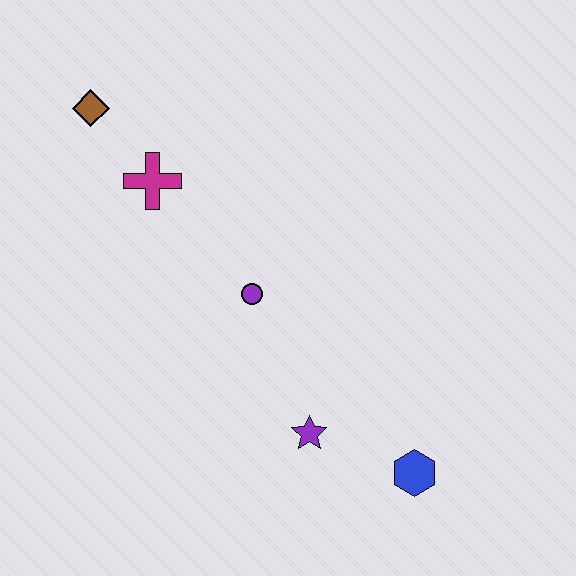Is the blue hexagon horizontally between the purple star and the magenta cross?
No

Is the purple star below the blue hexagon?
No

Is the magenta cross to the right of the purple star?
No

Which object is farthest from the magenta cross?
The blue hexagon is farthest from the magenta cross.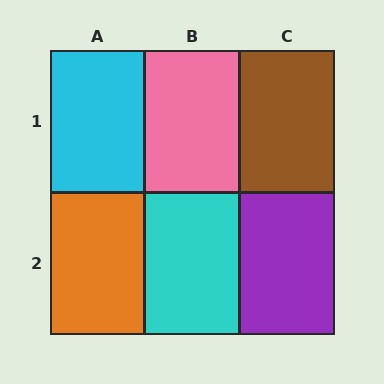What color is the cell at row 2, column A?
Orange.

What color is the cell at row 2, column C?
Purple.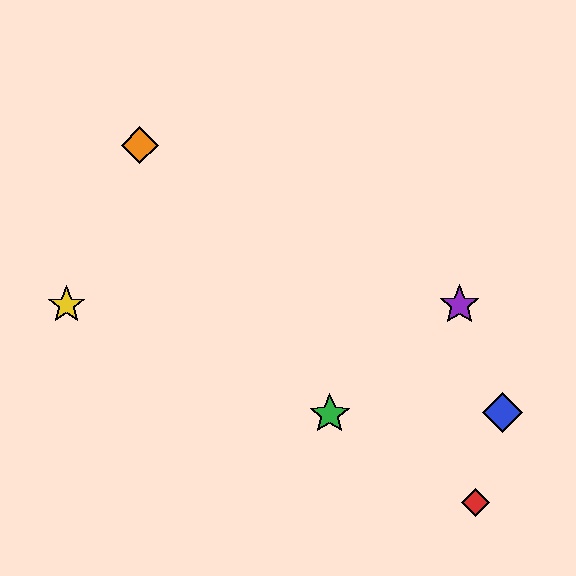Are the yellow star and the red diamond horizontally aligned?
No, the yellow star is at y≈305 and the red diamond is at y≈502.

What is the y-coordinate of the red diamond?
The red diamond is at y≈502.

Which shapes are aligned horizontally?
The yellow star, the purple star are aligned horizontally.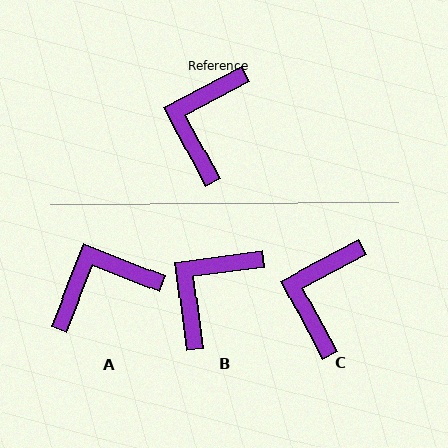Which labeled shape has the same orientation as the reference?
C.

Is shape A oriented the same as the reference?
No, it is off by about 50 degrees.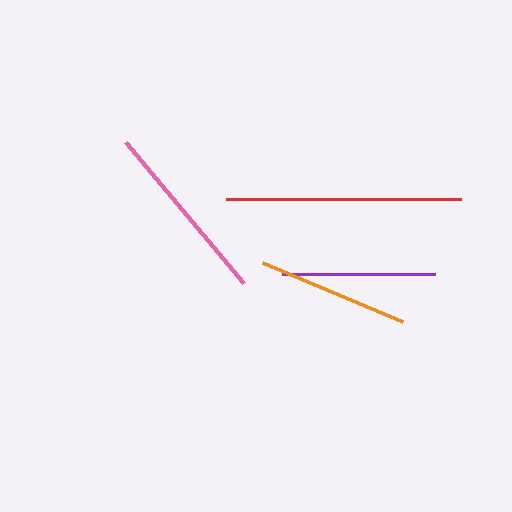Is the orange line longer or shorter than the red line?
The red line is longer than the orange line.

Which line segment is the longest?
The red line is the longest at approximately 235 pixels.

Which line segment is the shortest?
The orange line is the shortest at approximately 152 pixels.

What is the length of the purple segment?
The purple segment is approximately 153 pixels long.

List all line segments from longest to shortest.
From longest to shortest: red, pink, purple, orange.